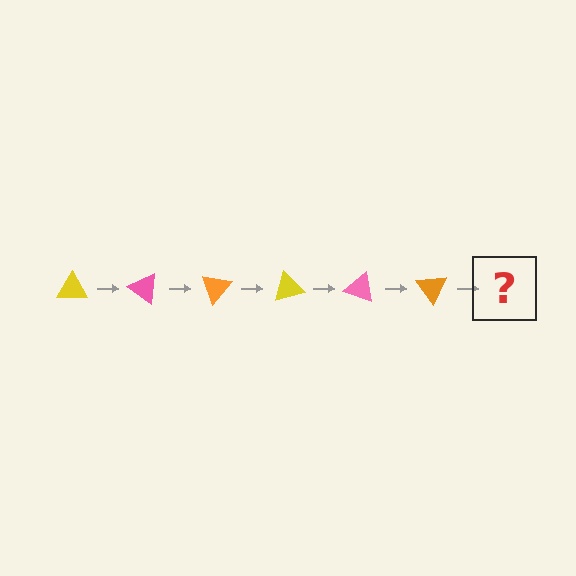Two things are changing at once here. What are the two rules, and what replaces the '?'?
The two rules are that it rotates 35 degrees each step and the color cycles through yellow, pink, and orange. The '?' should be a yellow triangle, rotated 210 degrees from the start.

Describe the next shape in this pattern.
It should be a yellow triangle, rotated 210 degrees from the start.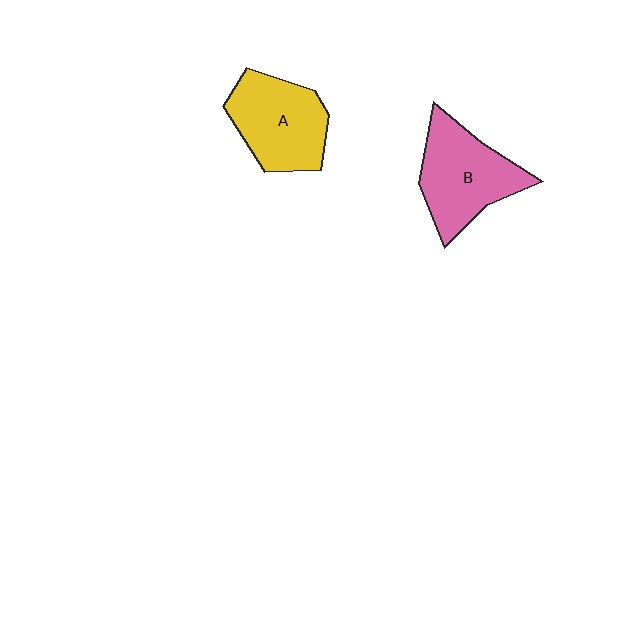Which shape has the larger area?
Shape B (pink).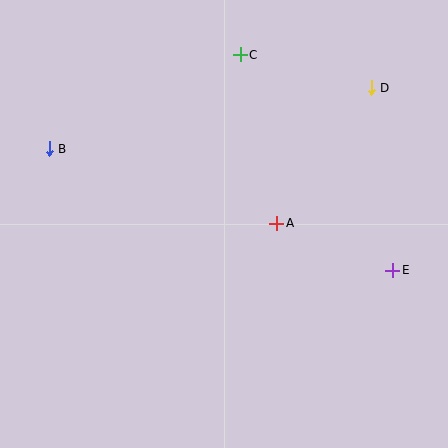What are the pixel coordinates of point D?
Point D is at (371, 88).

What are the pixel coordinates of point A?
Point A is at (277, 223).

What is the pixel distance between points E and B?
The distance between E and B is 364 pixels.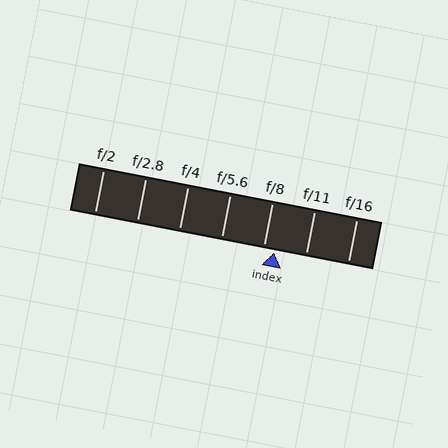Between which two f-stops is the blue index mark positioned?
The index mark is between f/8 and f/11.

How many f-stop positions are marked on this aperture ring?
There are 7 f-stop positions marked.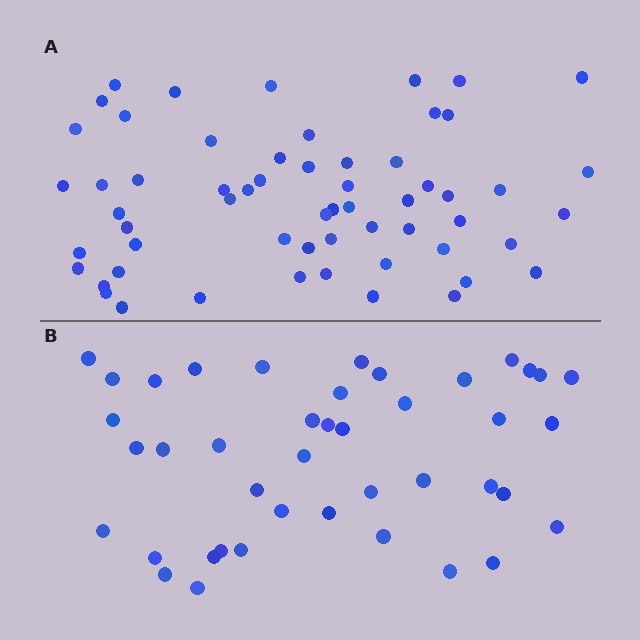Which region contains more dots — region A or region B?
Region A (the top region) has more dots.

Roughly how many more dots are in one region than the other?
Region A has approximately 15 more dots than region B.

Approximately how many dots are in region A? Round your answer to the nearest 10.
About 60 dots. (The exact count is 59, which rounds to 60.)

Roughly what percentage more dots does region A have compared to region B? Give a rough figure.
About 40% more.